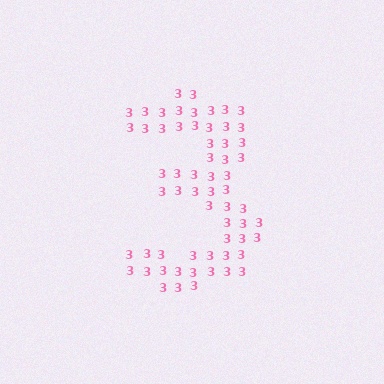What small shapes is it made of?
It is made of small digit 3's.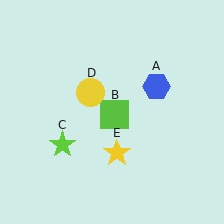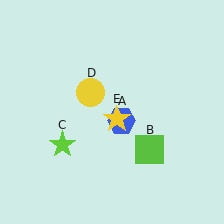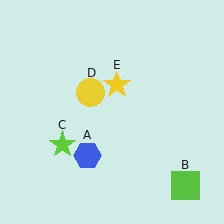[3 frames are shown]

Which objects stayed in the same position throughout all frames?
Lime star (object C) and yellow circle (object D) remained stationary.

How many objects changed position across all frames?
3 objects changed position: blue hexagon (object A), lime square (object B), yellow star (object E).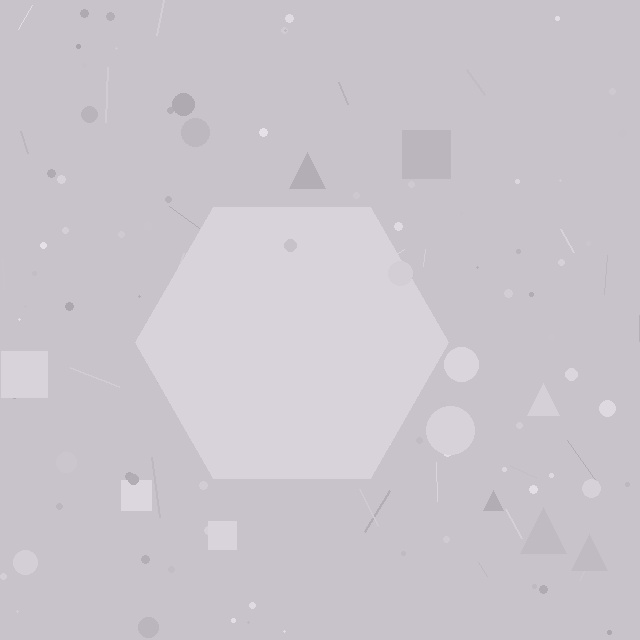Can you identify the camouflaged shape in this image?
The camouflaged shape is a hexagon.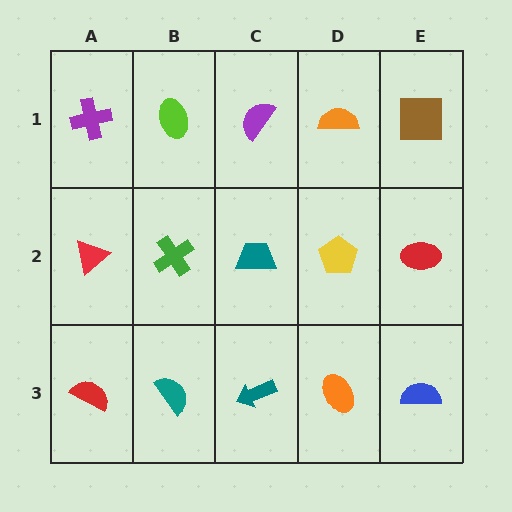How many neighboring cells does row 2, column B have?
4.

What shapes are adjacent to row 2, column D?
An orange semicircle (row 1, column D), an orange ellipse (row 3, column D), a teal trapezoid (row 2, column C), a red ellipse (row 2, column E).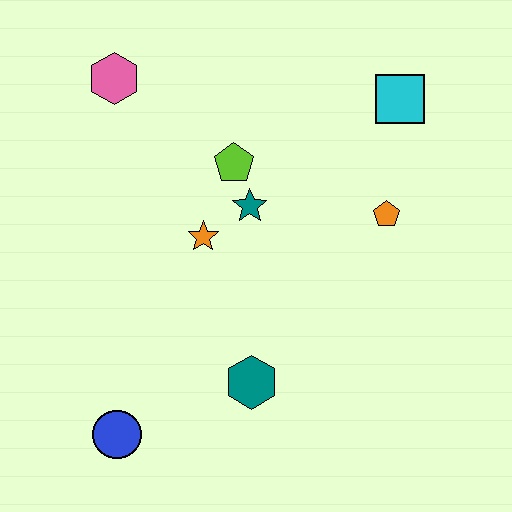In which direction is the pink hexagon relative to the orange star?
The pink hexagon is above the orange star.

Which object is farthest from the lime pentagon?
The blue circle is farthest from the lime pentagon.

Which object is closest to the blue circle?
The teal hexagon is closest to the blue circle.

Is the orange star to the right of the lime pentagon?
No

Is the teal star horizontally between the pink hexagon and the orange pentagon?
Yes